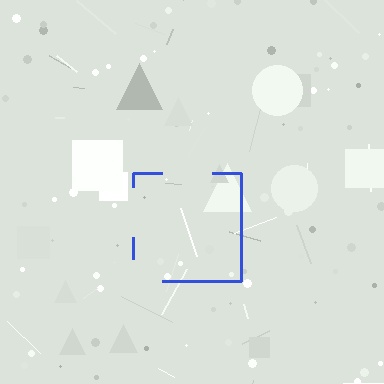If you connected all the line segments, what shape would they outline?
They would outline a square.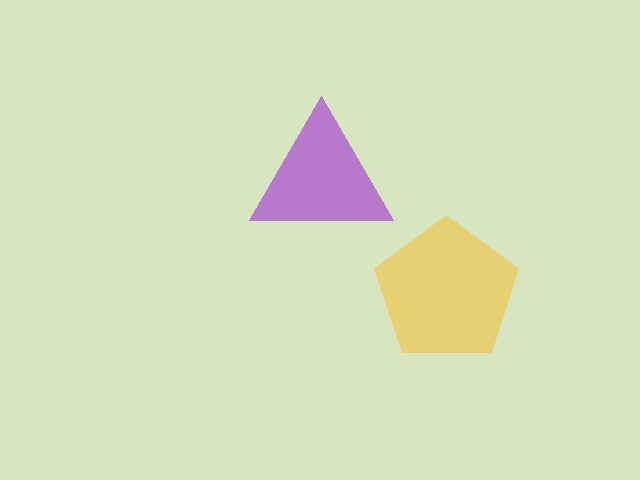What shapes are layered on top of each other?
The layered shapes are: a purple triangle, a yellow pentagon.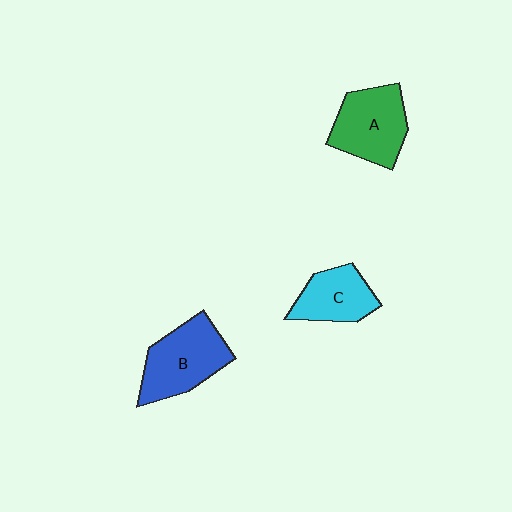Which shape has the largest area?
Shape B (blue).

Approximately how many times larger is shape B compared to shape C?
Approximately 1.4 times.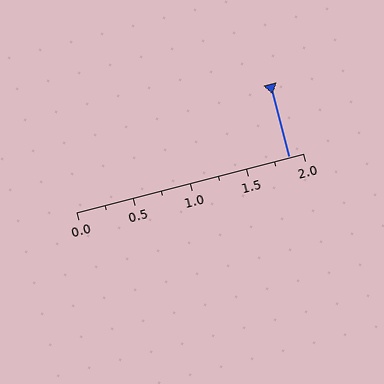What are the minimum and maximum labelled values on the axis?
The axis runs from 0.0 to 2.0.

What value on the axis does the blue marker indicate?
The marker indicates approximately 1.88.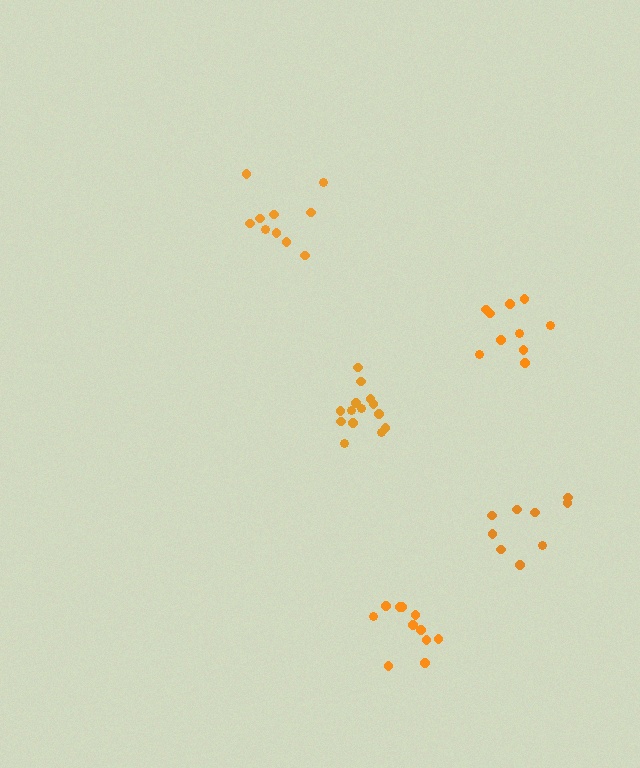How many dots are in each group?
Group 1: 11 dots, Group 2: 10 dots, Group 3: 9 dots, Group 4: 10 dots, Group 5: 14 dots (54 total).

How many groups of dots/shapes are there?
There are 5 groups.